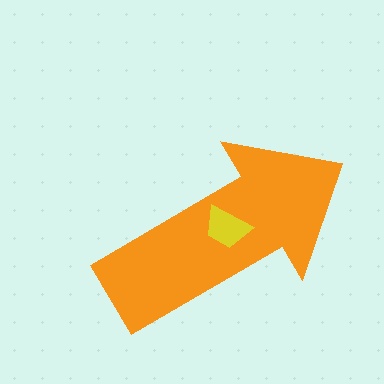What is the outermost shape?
The orange arrow.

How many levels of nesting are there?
2.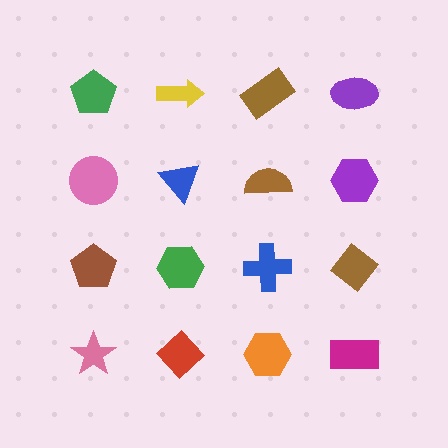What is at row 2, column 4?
A purple hexagon.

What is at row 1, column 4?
A purple ellipse.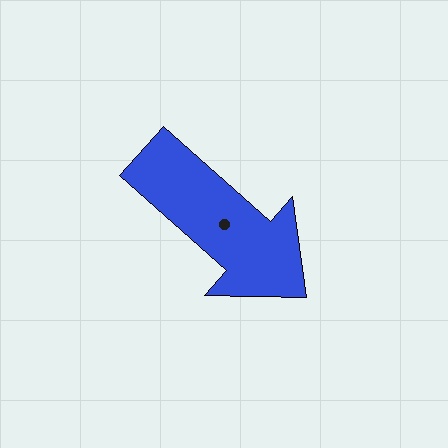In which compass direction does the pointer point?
Southeast.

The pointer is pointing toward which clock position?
Roughly 4 o'clock.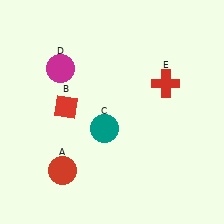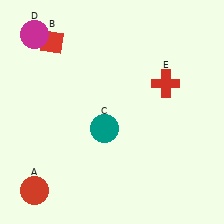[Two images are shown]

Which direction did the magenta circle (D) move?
The magenta circle (D) moved up.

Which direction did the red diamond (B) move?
The red diamond (B) moved up.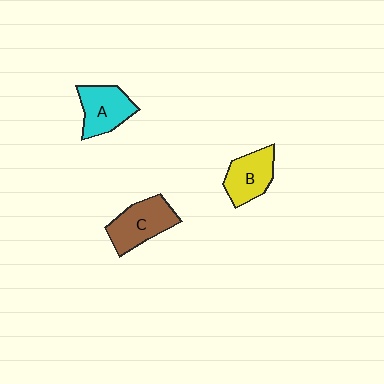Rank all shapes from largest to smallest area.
From largest to smallest: C (brown), A (cyan), B (yellow).